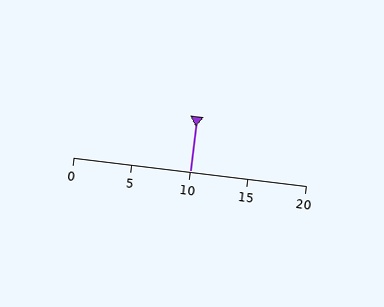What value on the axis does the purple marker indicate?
The marker indicates approximately 10.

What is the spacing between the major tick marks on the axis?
The major ticks are spaced 5 apart.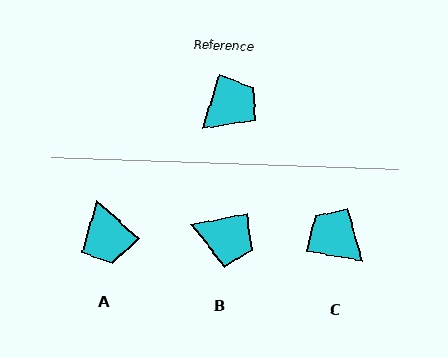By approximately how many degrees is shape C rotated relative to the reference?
Approximately 98 degrees counter-clockwise.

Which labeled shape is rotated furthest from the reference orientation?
A, about 114 degrees away.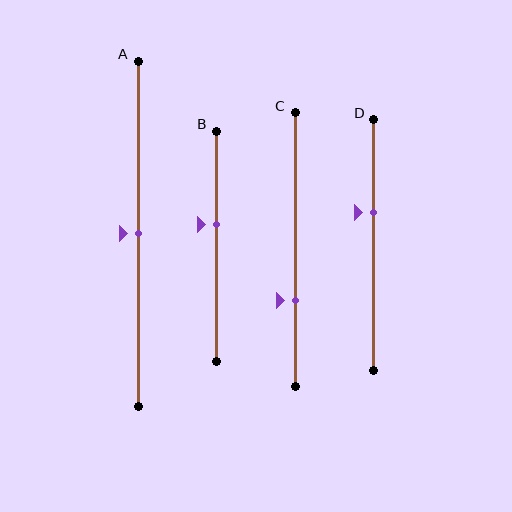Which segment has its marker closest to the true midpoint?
Segment A has its marker closest to the true midpoint.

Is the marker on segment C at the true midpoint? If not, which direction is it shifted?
No, the marker on segment C is shifted downward by about 19% of the segment length.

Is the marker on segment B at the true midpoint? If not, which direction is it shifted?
No, the marker on segment B is shifted upward by about 10% of the segment length.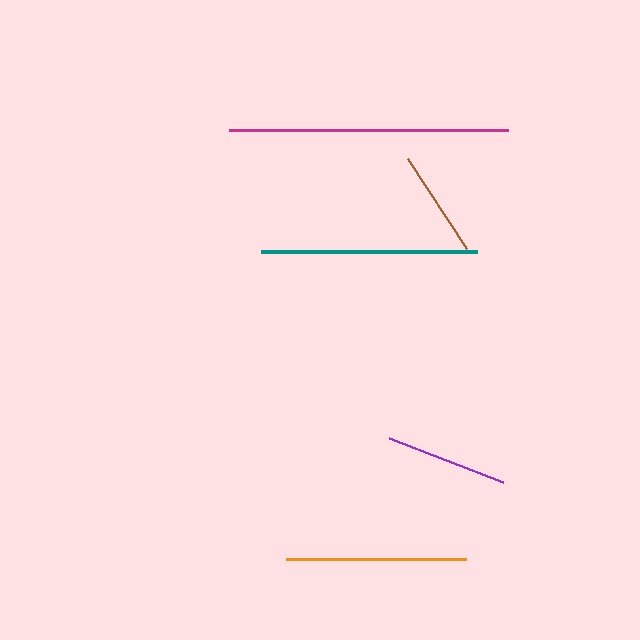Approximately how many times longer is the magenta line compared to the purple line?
The magenta line is approximately 2.3 times the length of the purple line.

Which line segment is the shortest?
The brown line is the shortest at approximately 107 pixels.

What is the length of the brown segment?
The brown segment is approximately 107 pixels long.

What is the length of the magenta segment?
The magenta segment is approximately 278 pixels long.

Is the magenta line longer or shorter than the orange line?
The magenta line is longer than the orange line.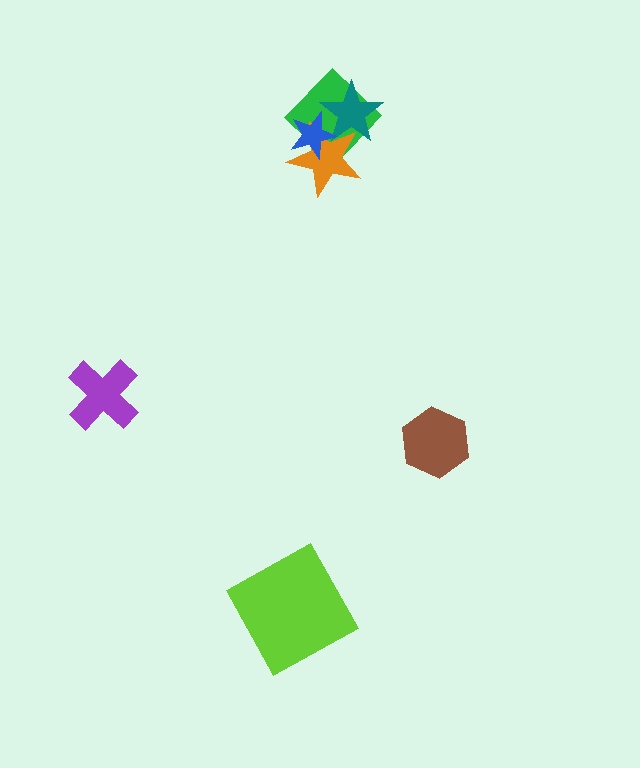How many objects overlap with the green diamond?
3 objects overlap with the green diamond.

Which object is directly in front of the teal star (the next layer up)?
The orange star is directly in front of the teal star.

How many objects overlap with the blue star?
3 objects overlap with the blue star.